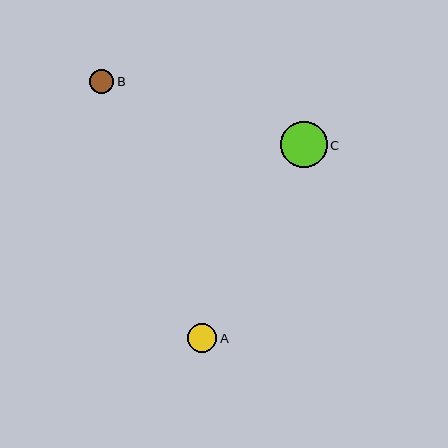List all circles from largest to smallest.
From largest to smallest: C, A, B.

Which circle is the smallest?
Circle B is the smallest with a size of approximately 24 pixels.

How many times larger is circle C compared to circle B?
Circle C is approximately 1.9 times the size of circle B.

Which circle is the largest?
Circle C is the largest with a size of approximately 46 pixels.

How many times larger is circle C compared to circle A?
Circle C is approximately 1.6 times the size of circle A.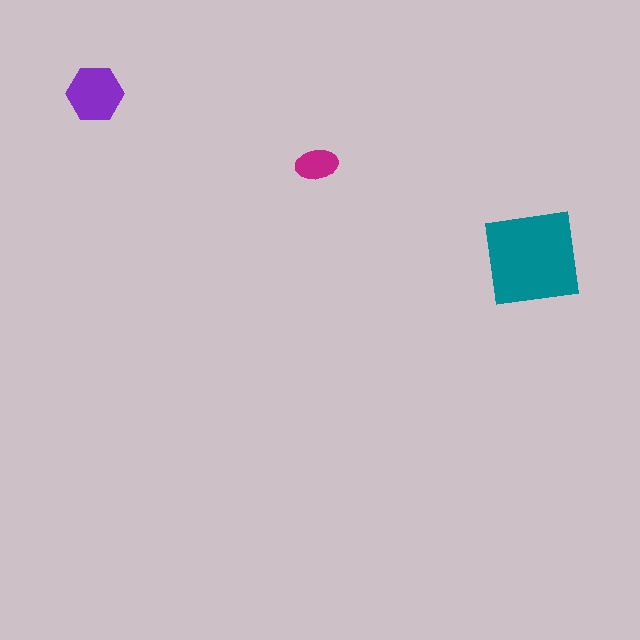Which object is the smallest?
The magenta ellipse.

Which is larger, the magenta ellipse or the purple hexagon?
The purple hexagon.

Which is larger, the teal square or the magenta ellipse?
The teal square.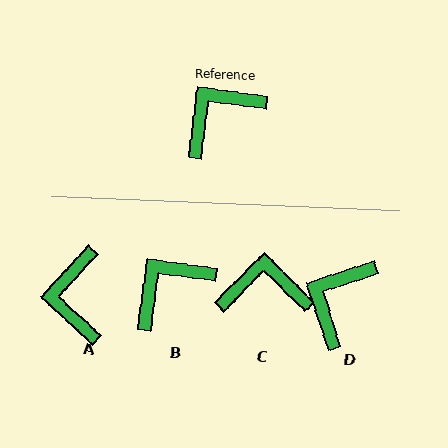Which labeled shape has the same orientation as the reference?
B.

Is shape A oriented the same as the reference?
No, it is off by about 55 degrees.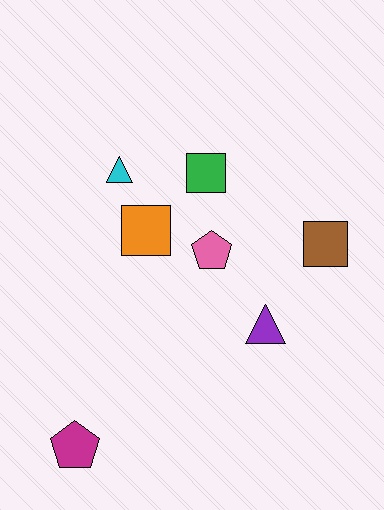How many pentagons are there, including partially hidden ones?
There are 2 pentagons.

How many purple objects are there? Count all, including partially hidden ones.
There is 1 purple object.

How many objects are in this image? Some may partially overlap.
There are 7 objects.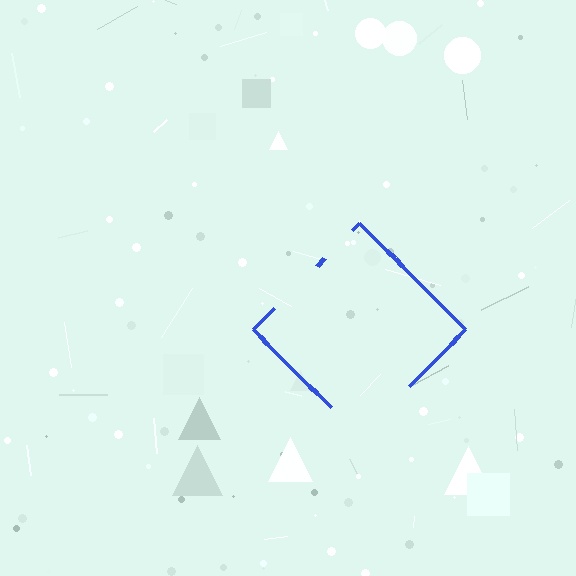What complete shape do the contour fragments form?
The contour fragments form a diamond.